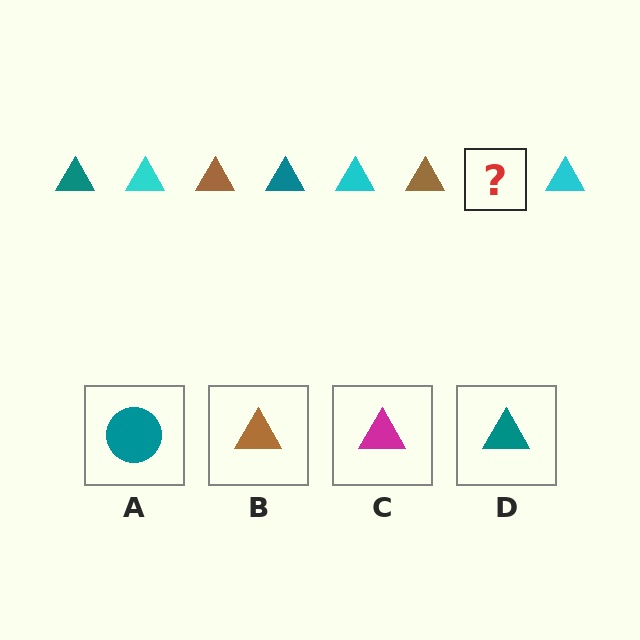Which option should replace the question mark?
Option D.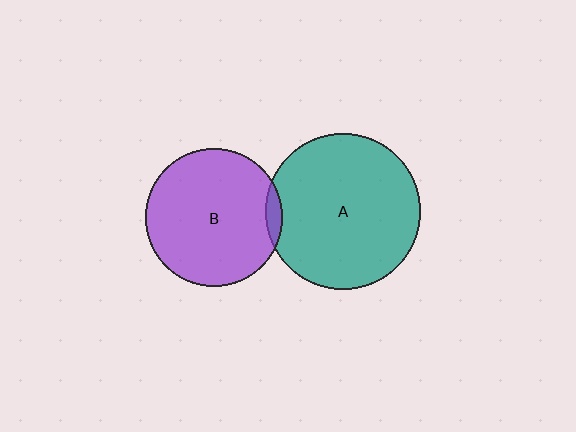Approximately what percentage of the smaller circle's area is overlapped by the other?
Approximately 5%.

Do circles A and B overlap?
Yes.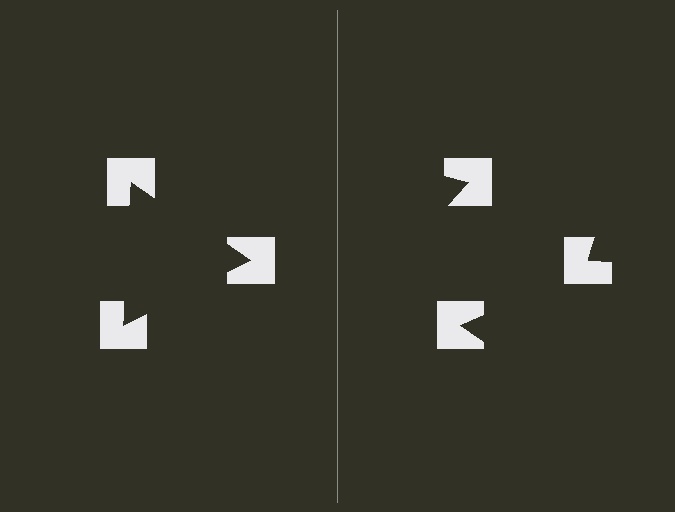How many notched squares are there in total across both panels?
6 — 3 on each side.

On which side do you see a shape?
An illusory triangle appears on the left side. On the right side the wedge cuts are rotated, so no coherent shape forms.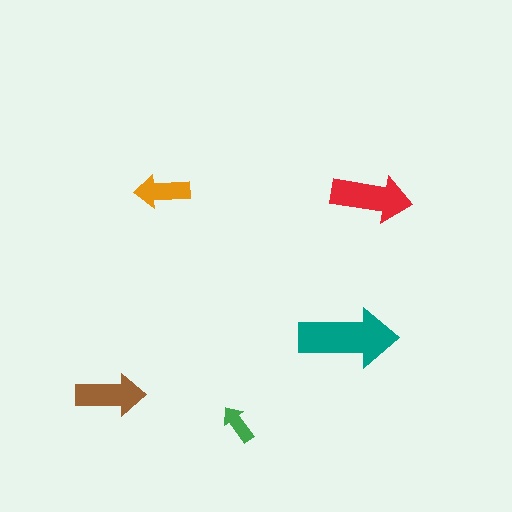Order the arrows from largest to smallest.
the teal one, the red one, the brown one, the orange one, the green one.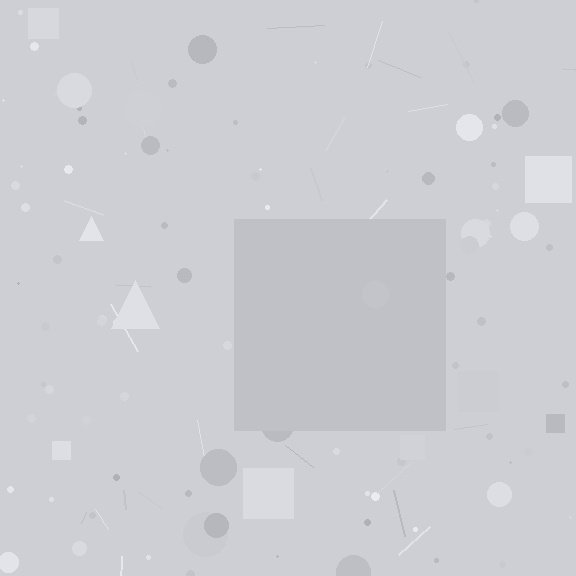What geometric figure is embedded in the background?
A square is embedded in the background.